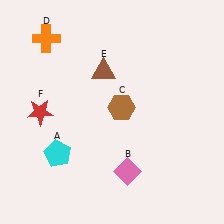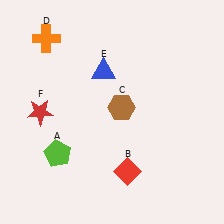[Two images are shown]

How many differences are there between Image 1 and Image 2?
There are 3 differences between the two images.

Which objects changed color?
A changed from cyan to lime. B changed from pink to red. E changed from brown to blue.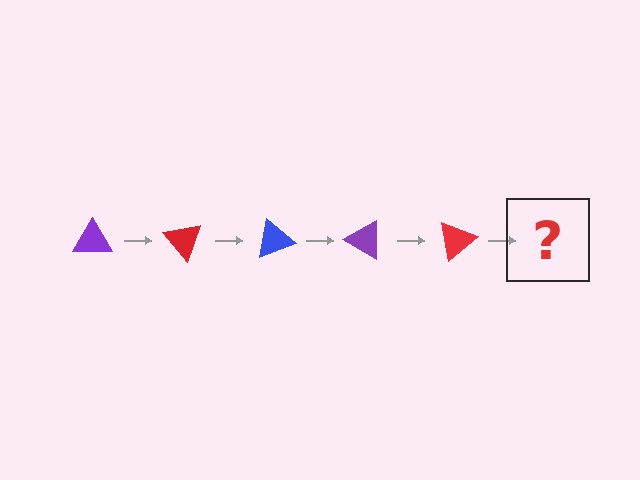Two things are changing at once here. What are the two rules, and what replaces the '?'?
The two rules are that it rotates 50 degrees each step and the color cycles through purple, red, and blue. The '?' should be a blue triangle, rotated 250 degrees from the start.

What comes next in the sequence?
The next element should be a blue triangle, rotated 250 degrees from the start.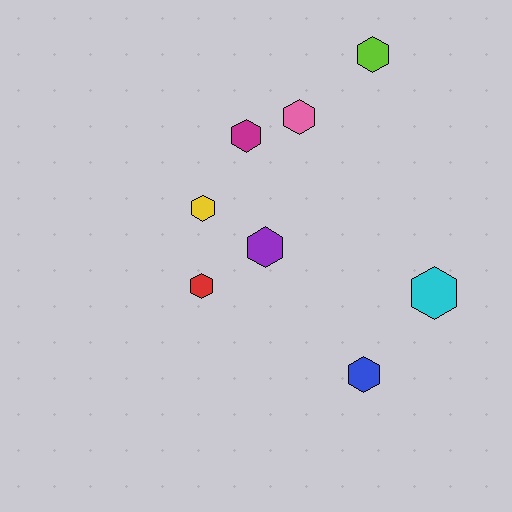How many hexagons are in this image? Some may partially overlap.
There are 8 hexagons.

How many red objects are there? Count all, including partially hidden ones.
There is 1 red object.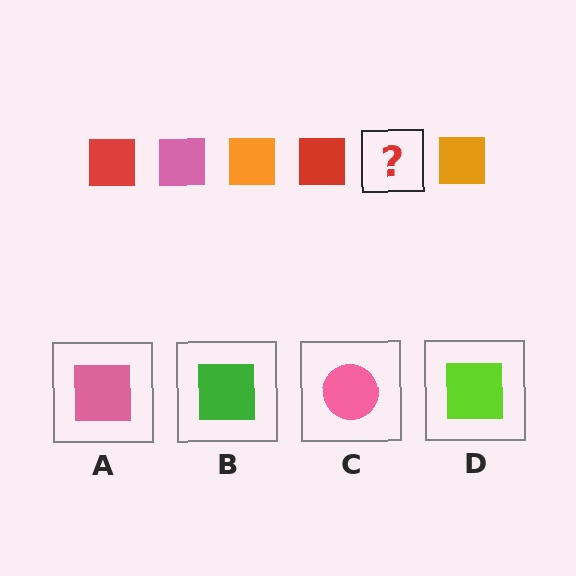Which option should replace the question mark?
Option A.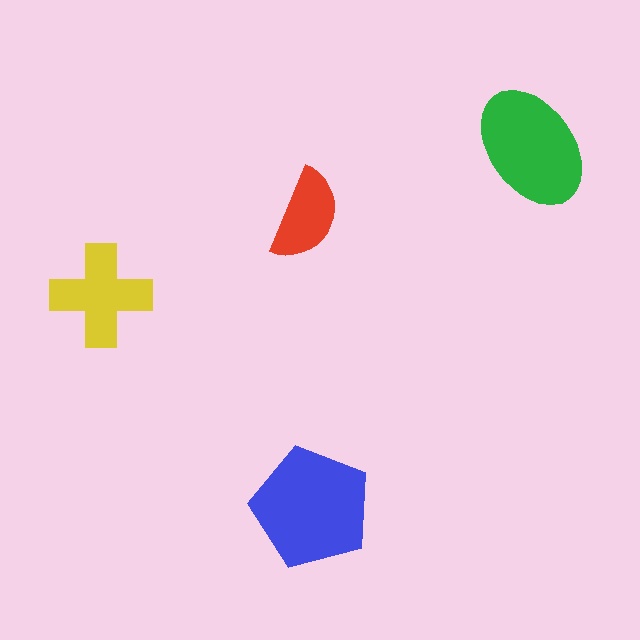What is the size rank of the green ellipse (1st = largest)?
2nd.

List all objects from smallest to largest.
The red semicircle, the yellow cross, the green ellipse, the blue pentagon.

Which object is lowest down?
The blue pentagon is bottommost.